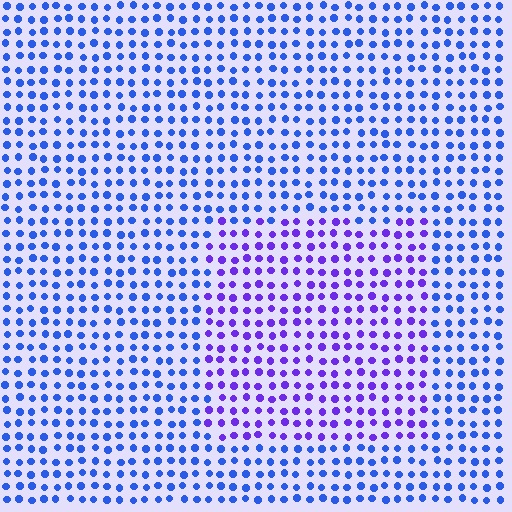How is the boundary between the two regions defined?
The boundary is defined purely by a slight shift in hue (about 37 degrees). Spacing, size, and orientation are identical on both sides.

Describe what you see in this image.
The image is filled with small blue elements in a uniform arrangement. A rectangle-shaped region is visible where the elements are tinted to a slightly different hue, forming a subtle color boundary.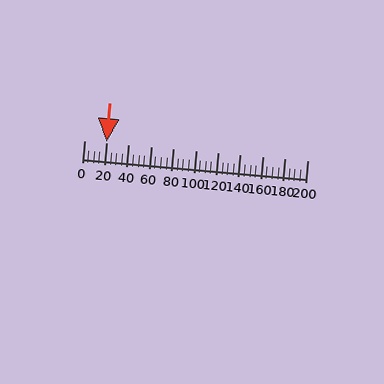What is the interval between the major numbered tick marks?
The major tick marks are spaced 20 units apart.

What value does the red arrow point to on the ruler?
The red arrow points to approximately 20.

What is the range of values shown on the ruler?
The ruler shows values from 0 to 200.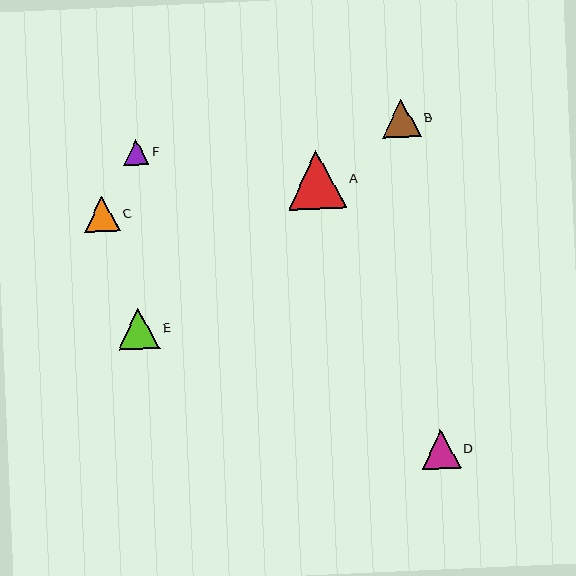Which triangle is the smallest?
Triangle F is the smallest with a size of approximately 26 pixels.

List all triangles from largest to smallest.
From largest to smallest: A, E, D, B, C, F.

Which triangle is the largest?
Triangle A is the largest with a size of approximately 59 pixels.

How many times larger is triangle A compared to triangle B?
Triangle A is approximately 1.5 times the size of triangle B.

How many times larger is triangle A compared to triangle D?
Triangle A is approximately 1.5 times the size of triangle D.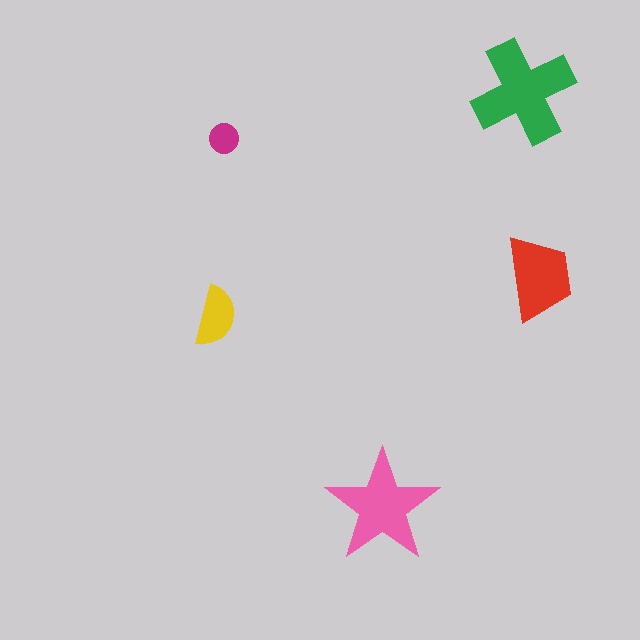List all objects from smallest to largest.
The magenta circle, the yellow semicircle, the red trapezoid, the pink star, the green cross.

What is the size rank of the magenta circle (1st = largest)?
5th.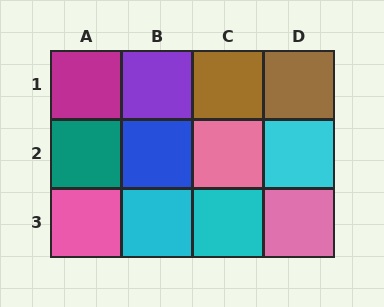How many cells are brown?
2 cells are brown.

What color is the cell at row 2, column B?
Blue.